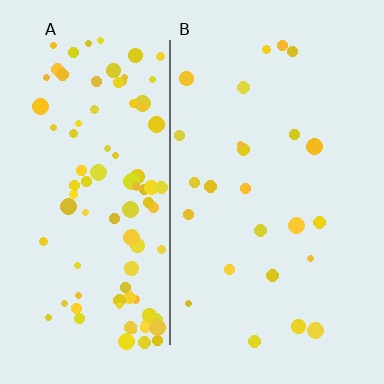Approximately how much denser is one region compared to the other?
Approximately 3.9× — region A over region B.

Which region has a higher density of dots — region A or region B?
A (the left).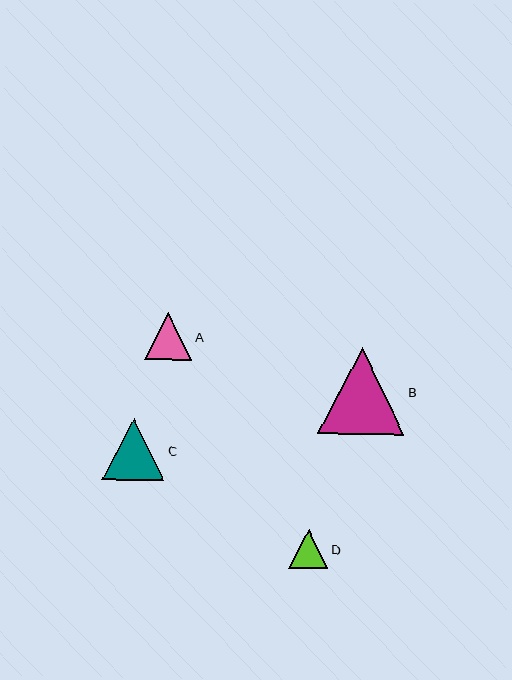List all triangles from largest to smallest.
From largest to smallest: B, C, A, D.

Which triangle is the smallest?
Triangle D is the smallest with a size of approximately 39 pixels.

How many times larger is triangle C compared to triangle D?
Triangle C is approximately 1.6 times the size of triangle D.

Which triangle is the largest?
Triangle B is the largest with a size of approximately 86 pixels.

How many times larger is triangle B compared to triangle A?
Triangle B is approximately 1.8 times the size of triangle A.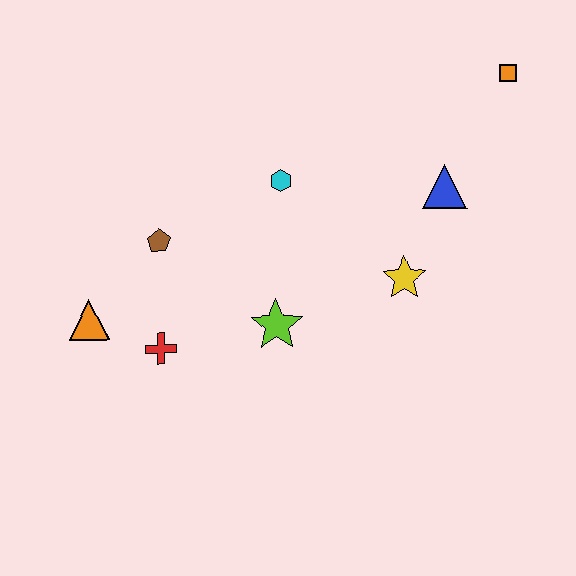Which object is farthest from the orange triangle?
The orange square is farthest from the orange triangle.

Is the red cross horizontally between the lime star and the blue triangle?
No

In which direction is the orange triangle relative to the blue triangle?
The orange triangle is to the left of the blue triangle.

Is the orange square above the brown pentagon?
Yes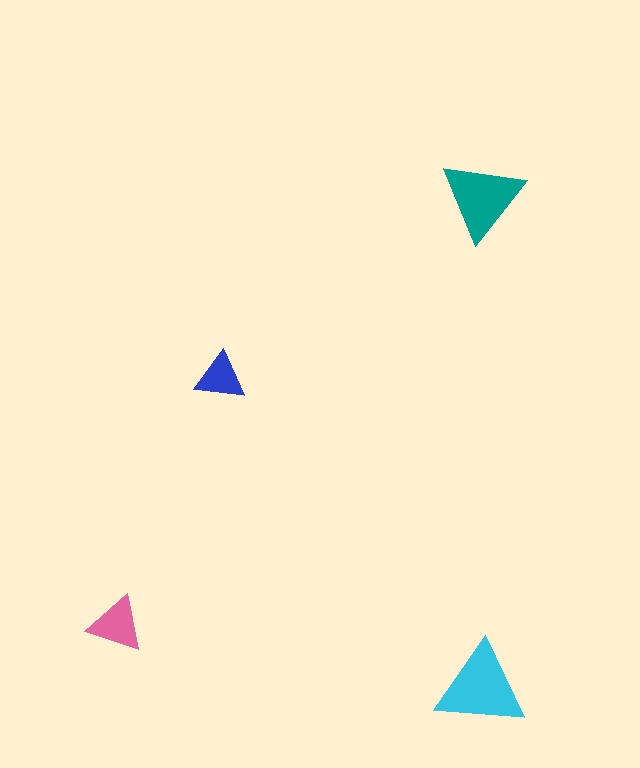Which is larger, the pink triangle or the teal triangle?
The teal one.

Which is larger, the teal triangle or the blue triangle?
The teal one.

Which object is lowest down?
The cyan triangle is bottommost.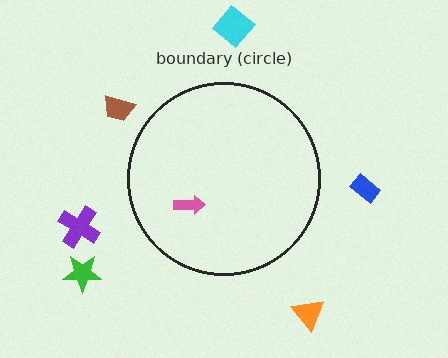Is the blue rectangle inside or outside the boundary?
Outside.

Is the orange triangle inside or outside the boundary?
Outside.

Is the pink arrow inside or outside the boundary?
Inside.